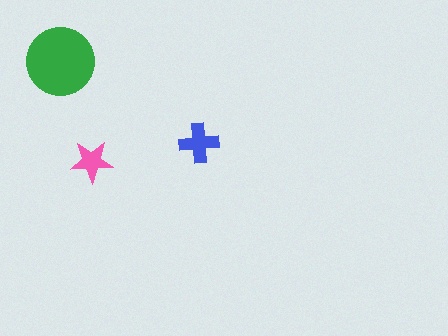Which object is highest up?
The green circle is topmost.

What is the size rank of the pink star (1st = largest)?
3rd.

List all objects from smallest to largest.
The pink star, the blue cross, the green circle.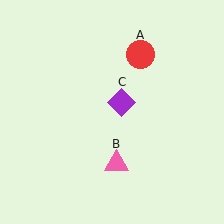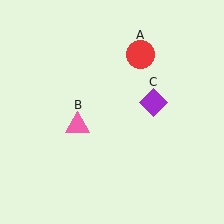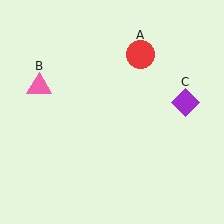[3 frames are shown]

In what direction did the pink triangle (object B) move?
The pink triangle (object B) moved up and to the left.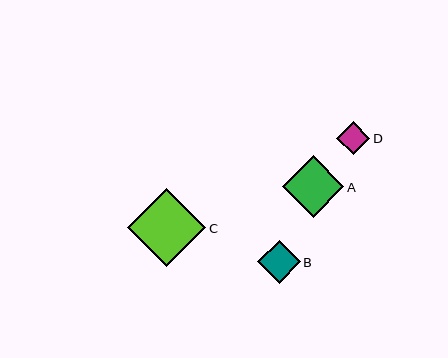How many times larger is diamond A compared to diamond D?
Diamond A is approximately 1.9 times the size of diamond D.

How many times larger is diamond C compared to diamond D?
Diamond C is approximately 2.4 times the size of diamond D.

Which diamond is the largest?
Diamond C is the largest with a size of approximately 78 pixels.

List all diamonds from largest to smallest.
From largest to smallest: C, A, B, D.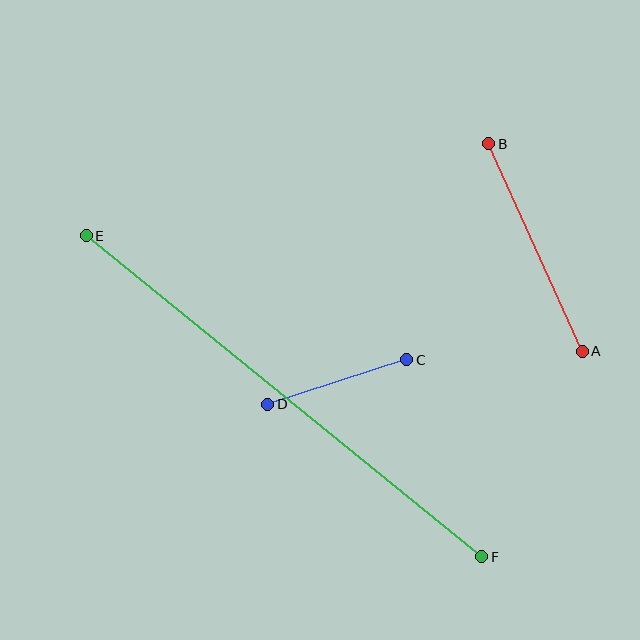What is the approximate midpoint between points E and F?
The midpoint is at approximately (284, 396) pixels.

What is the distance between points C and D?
The distance is approximately 146 pixels.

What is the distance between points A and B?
The distance is approximately 228 pixels.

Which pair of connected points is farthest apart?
Points E and F are farthest apart.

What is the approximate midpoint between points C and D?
The midpoint is at approximately (337, 382) pixels.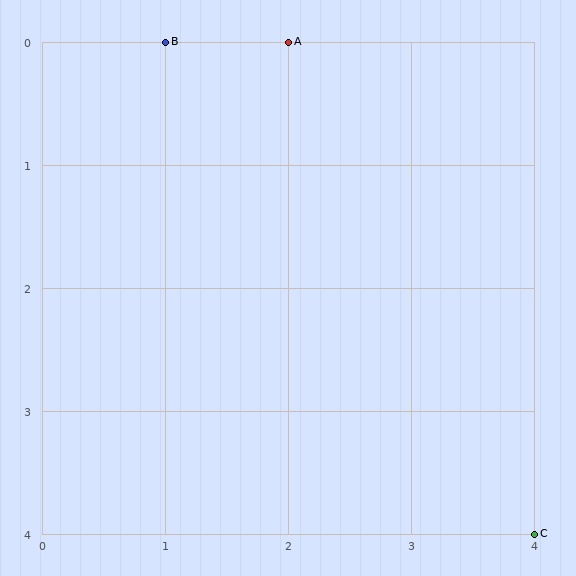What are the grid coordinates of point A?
Point A is at grid coordinates (2, 0).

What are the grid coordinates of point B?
Point B is at grid coordinates (1, 0).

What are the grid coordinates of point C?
Point C is at grid coordinates (4, 4).